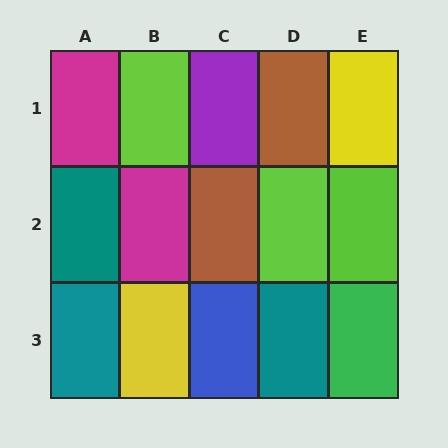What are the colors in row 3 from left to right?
Teal, yellow, blue, teal, green.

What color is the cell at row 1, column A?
Magenta.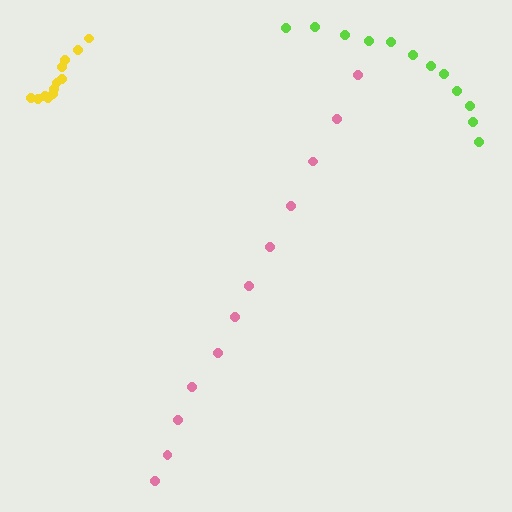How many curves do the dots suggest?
There are 3 distinct paths.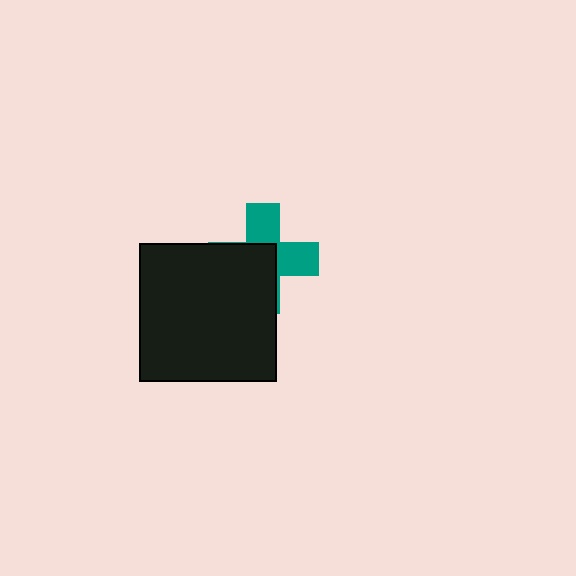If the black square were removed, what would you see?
You would see the complete teal cross.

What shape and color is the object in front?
The object in front is a black square.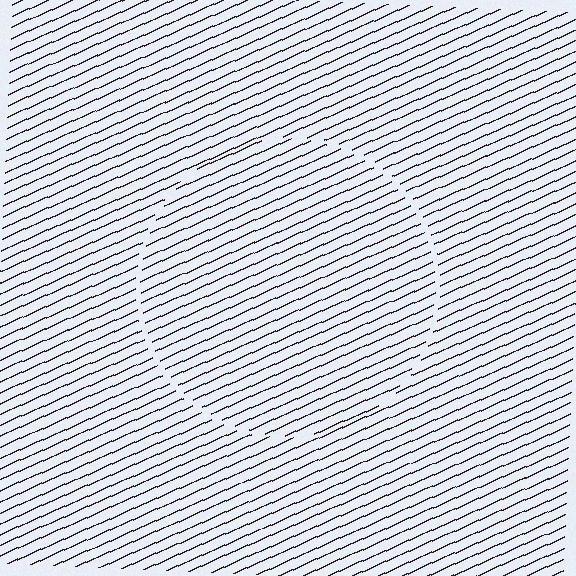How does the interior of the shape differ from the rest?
The interior of the shape contains the same grating, shifted by half a period — the contour is defined by the phase discontinuity where line-ends from the inner and outer gratings abut.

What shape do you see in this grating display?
An illusory circle. The interior of the shape contains the same grating, shifted by half a period — the contour is defined by the phase discontinuity where line-ends from the inner and outer gratings abut.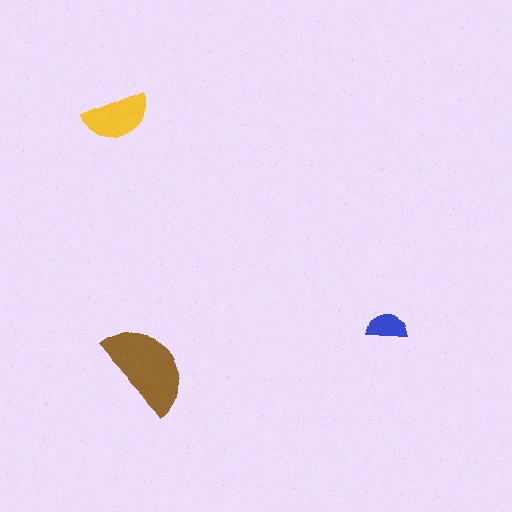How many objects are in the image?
There are 3 objects in the image.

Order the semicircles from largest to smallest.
the brown one, the yellow one, the blue one.